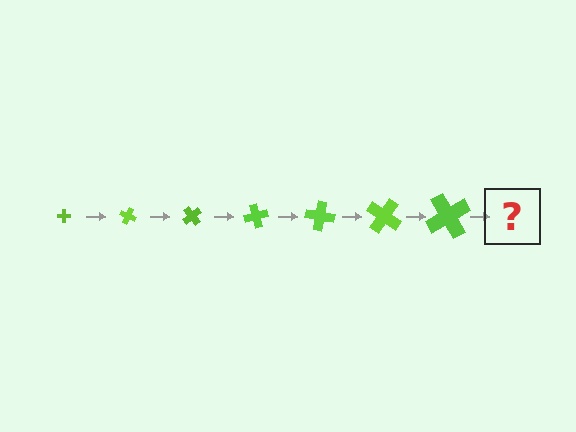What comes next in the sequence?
The next element should be a cross, larger than the previous one and rotated 175 degrees from the start.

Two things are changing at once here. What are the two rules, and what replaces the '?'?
The two rules are that the cross grows larger each step and it rotates 25 degrees each step. The '?' should be a cross, larger than the previous one and rotated 175 degrees from the start.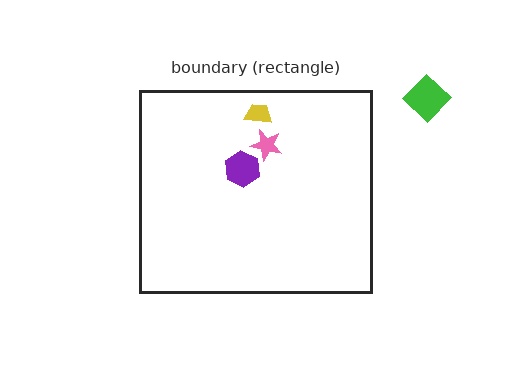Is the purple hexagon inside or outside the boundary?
Inside.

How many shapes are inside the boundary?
3 inside, 1 outside.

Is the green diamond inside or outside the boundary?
Outside.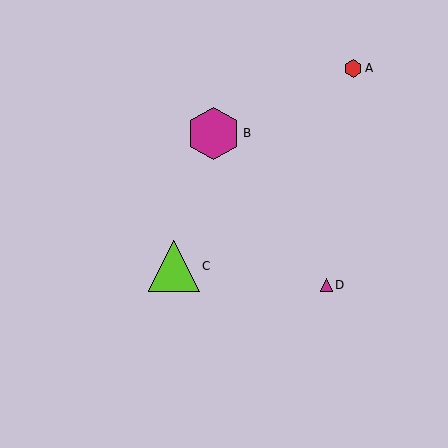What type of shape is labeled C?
Shape C is a lime triangle.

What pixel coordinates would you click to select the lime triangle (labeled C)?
Click at (174, 266) to select the lime triangle C.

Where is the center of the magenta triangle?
The center of the magenta triangle is at (326, 285).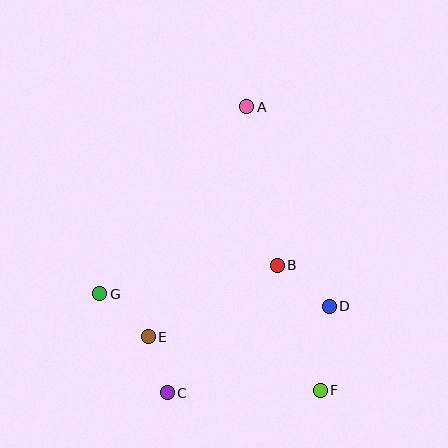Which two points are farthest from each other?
Points A and C are farthest from each other.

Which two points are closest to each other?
Points C and E are closest to each other.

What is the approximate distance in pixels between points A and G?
The distance between A and G is approximately 237 pixels.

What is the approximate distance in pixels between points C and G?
The distance between C and G is approximately 120 pixels.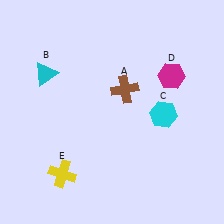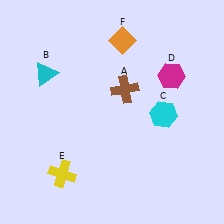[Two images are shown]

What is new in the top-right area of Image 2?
An orange diamond (F) was added in the top-right area of Image 2.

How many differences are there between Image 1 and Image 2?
There is 1 difference between the two images.